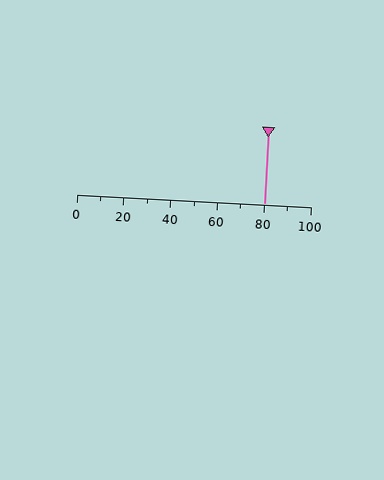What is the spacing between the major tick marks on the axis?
The major ticks are spaced 20 apart.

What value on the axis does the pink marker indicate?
The marker indicates approximately 80.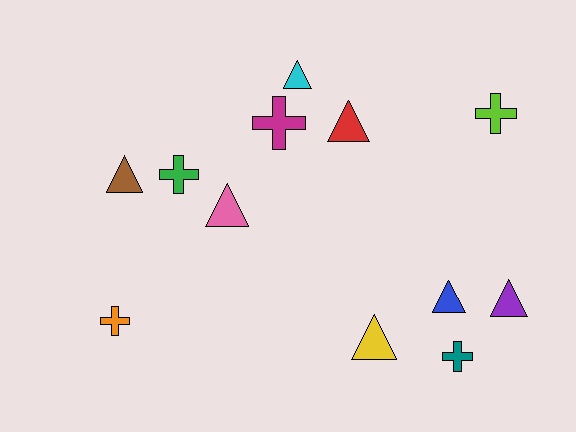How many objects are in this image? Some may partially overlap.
There are 12 objects.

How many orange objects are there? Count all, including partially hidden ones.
There is 1 orange object.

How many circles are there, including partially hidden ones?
There are no circles.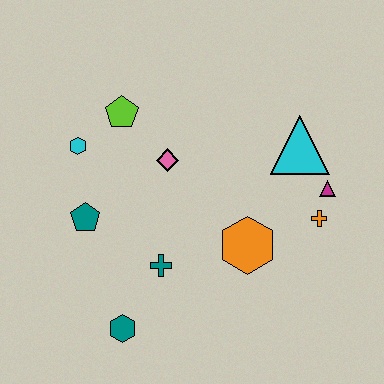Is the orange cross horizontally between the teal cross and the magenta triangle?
Yes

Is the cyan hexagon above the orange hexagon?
Yes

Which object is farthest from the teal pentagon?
The magenta triangle is farthest from the teal pentagon.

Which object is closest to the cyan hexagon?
The lime pentagon is closest to the cyan hexagon.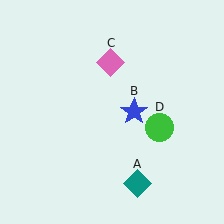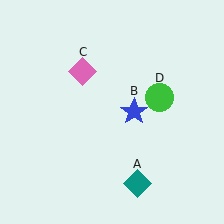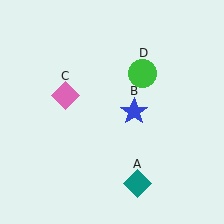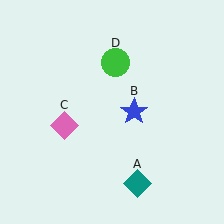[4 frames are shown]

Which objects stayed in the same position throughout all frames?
Teal diamond (object A) and blue star (object B) remained stationary.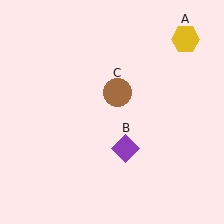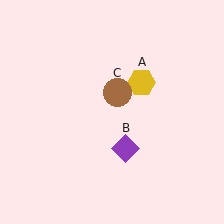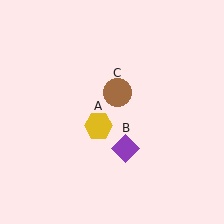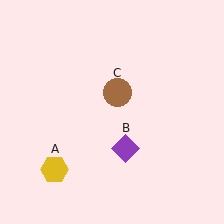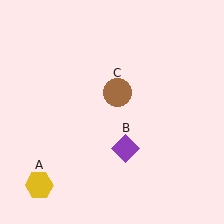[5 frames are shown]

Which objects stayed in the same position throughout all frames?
Purple diamond (object B) and brown circle (object C) remained stationary.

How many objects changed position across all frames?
1 object changed position: yellow hexagon (object A).